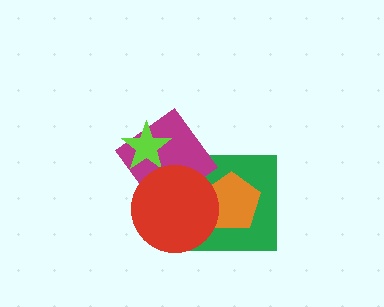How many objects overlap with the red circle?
3 objects overlap with the red circle.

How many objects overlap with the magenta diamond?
2 objects overlap with the magenta diamond.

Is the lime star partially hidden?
No, no other shape covers it.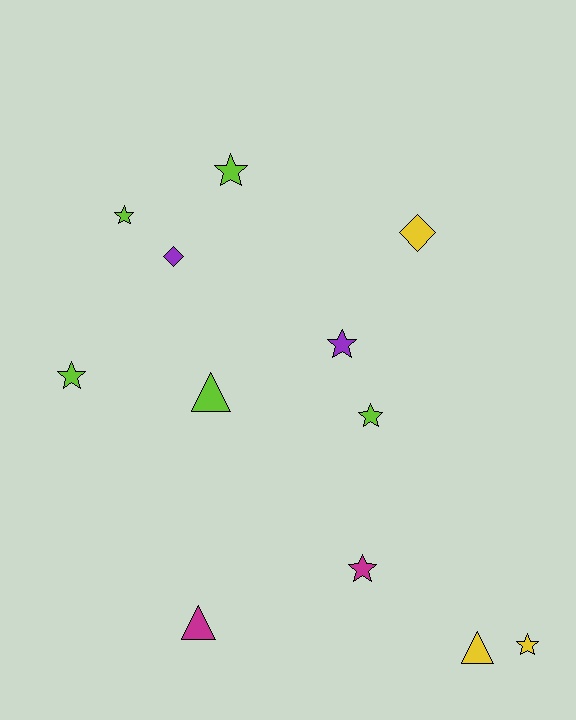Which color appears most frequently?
Lime, with 5 objects.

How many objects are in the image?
There are 12 objects.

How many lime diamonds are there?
There are no lime diamonds.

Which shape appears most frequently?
Star, with 7 objects.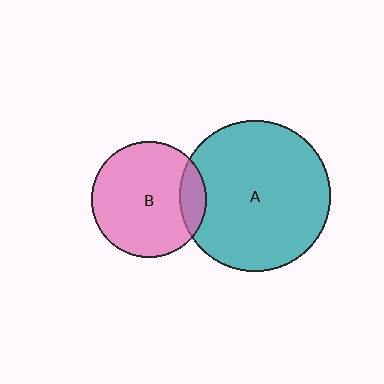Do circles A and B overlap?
Yes.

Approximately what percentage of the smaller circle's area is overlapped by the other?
Approximately 15%.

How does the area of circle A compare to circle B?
Approximately 1.7 times.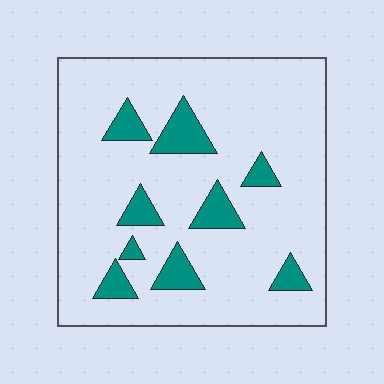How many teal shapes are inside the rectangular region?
9.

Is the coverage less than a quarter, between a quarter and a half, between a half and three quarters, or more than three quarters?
Less than a quarter.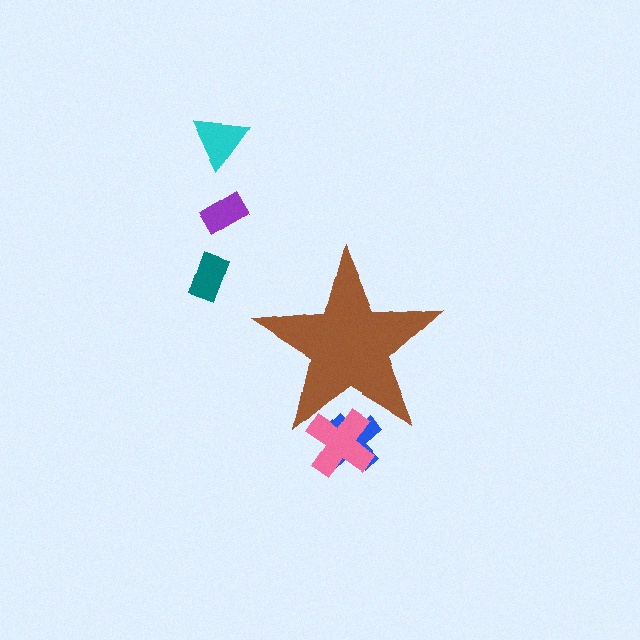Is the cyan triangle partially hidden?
No, the cyan triangle is fully visible.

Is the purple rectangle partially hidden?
No, the purple rectangle is fully visible.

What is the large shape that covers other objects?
A brown star.